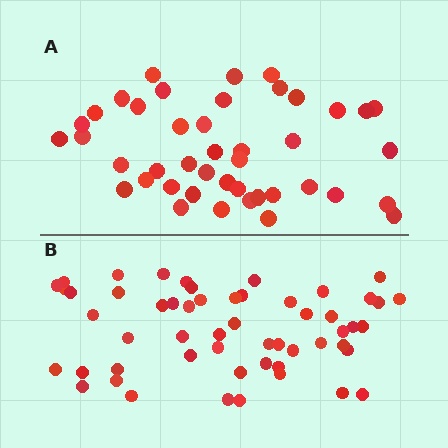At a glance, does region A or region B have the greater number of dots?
Region B (the bottom region) has more dots.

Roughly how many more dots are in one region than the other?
Region B has roughly 12 or so more dots than region A.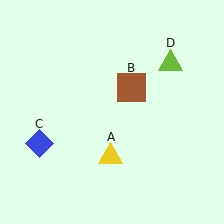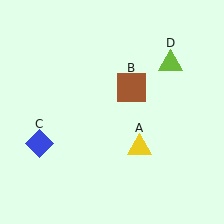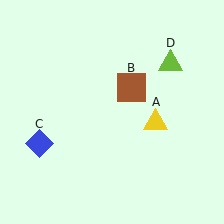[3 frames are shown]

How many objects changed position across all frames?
1 object changed position: yellow triangle (object A).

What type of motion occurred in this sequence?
The yellow triangle (object A) rotated counterclockwise around the center of the scene.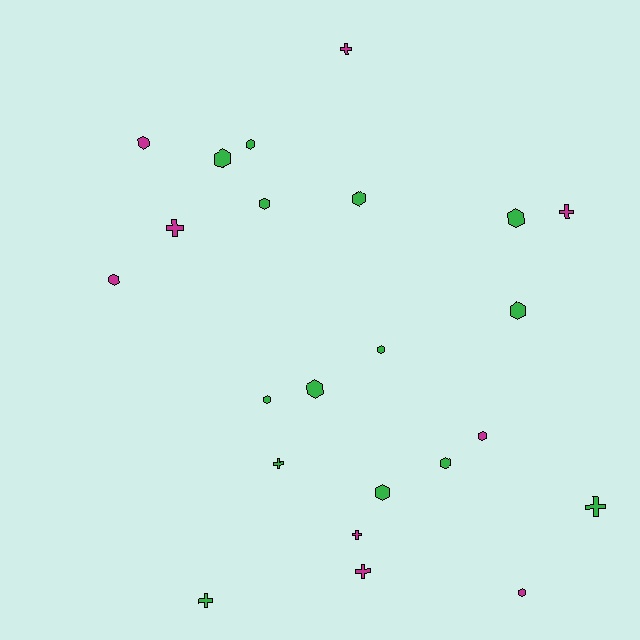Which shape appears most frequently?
Hexagon, with 15 objects.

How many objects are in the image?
There are 23 objects.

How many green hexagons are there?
There are 11 green hexagons.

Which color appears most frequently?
Green, with 14 objects.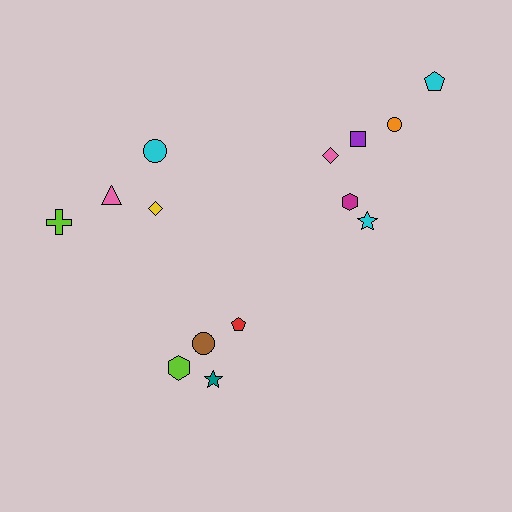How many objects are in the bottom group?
There are 4 objects.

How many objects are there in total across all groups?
There are 14 objects.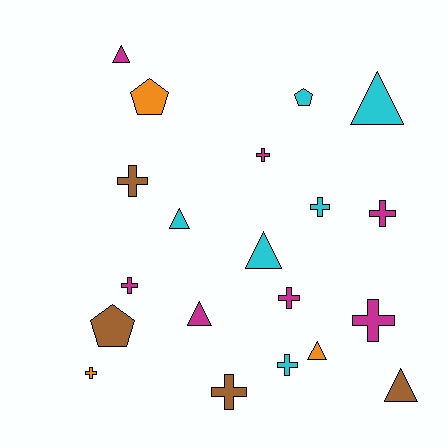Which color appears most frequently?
Magenta, with 7 objects.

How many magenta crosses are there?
There are 5 magenta crosses.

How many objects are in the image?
There are 20 objects.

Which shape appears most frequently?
Cross, with 10 objects.